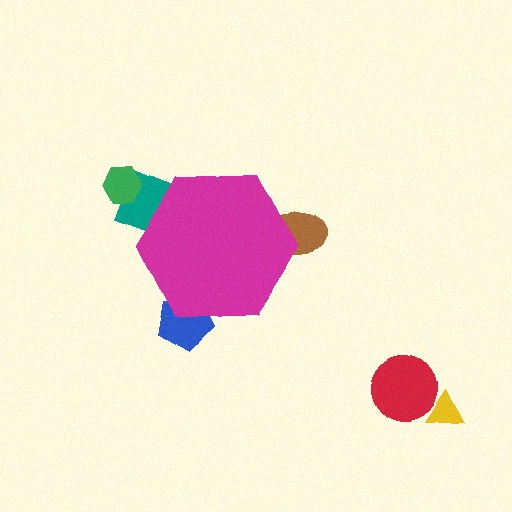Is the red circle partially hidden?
No, the red circle is fully visible.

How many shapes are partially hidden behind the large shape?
3 shapes are partially hidden.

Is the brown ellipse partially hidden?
Yes, the brown ellipse is partially hidden behind the magenta hexagon.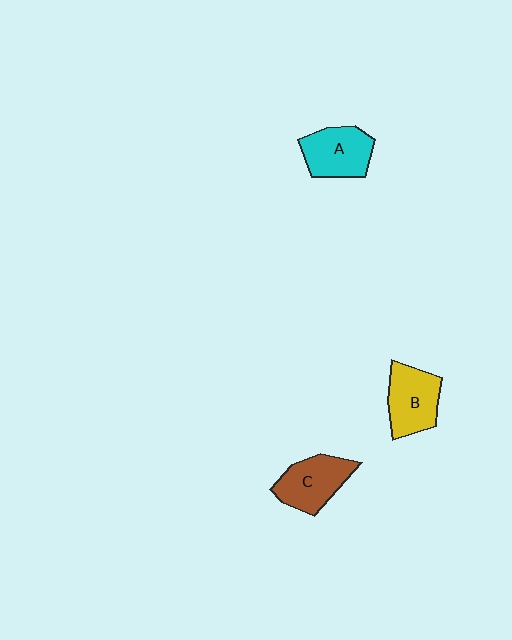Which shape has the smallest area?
Shape A (cyan).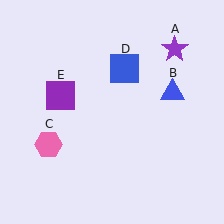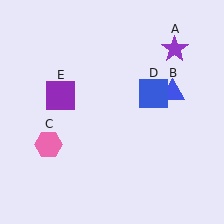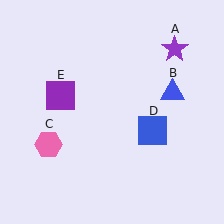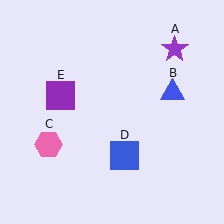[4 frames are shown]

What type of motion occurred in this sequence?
The blue square (object D) rotated clockwise around the center of the scene.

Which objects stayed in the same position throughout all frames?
Purple star (object A) and blue triangle (object B) and pink hexagon (object C) and purple square (object E) remained stationary.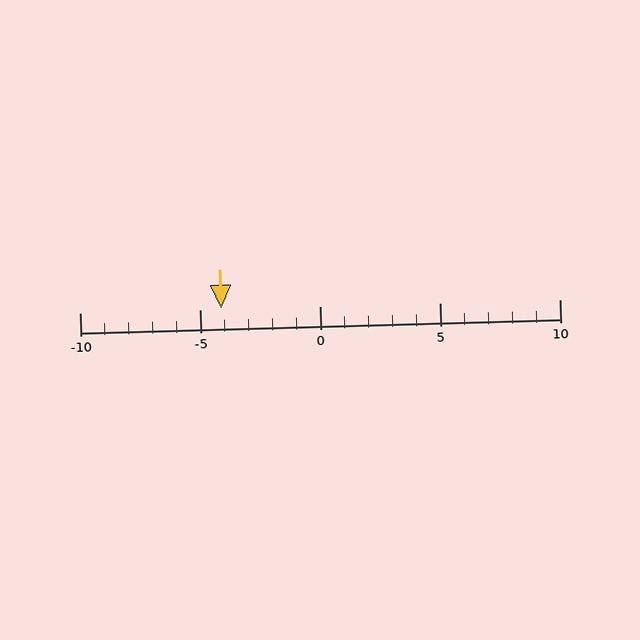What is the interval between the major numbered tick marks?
The major tick marks are spaced 5 units apart.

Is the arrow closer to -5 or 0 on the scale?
The arrow is closer to -5.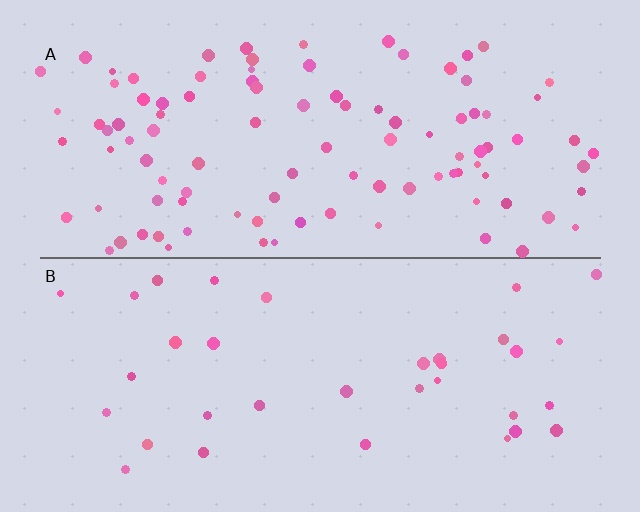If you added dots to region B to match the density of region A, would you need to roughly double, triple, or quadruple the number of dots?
Approximately triple.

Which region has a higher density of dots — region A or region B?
A (the top).